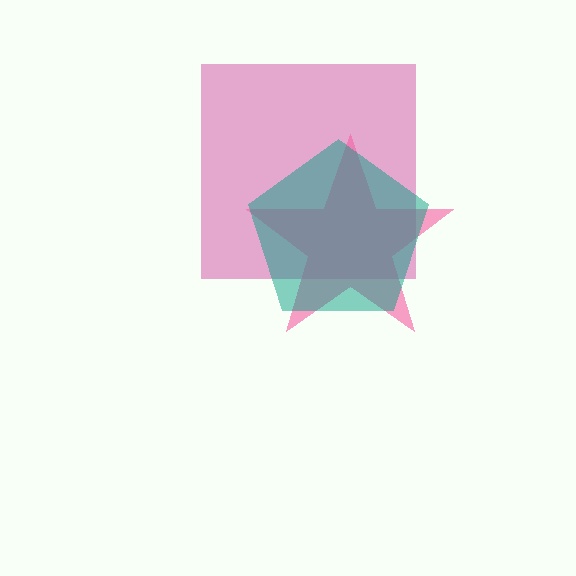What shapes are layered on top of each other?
The layered shapes are: a magenta square, a pink star, a teal pentagon.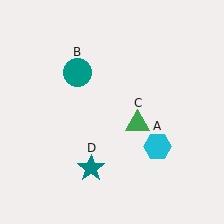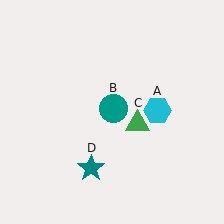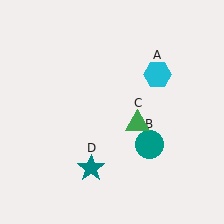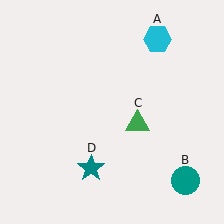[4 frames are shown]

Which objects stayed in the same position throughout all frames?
Green triangle (object C) and teal star (object D) remained stationary.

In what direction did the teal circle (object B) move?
The teal circle (object B) moved down and to the right.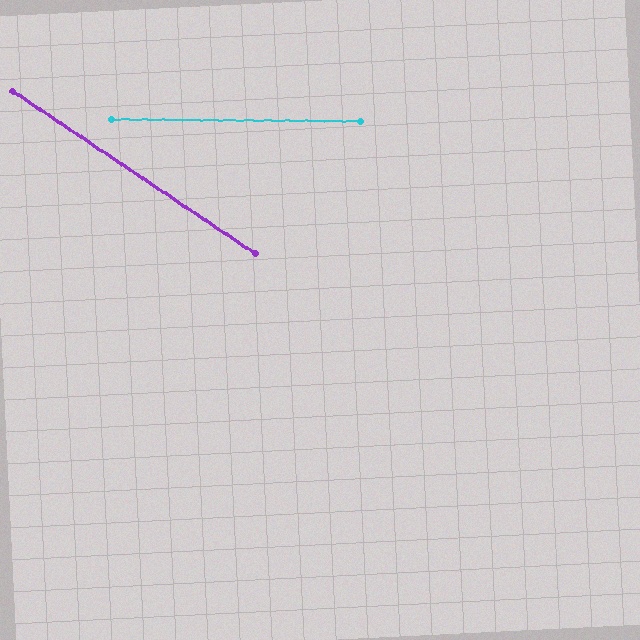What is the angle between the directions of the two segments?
Approximately 33 degrees.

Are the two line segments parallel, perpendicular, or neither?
Neither parallel nor perpendicular — they differ by about 33°.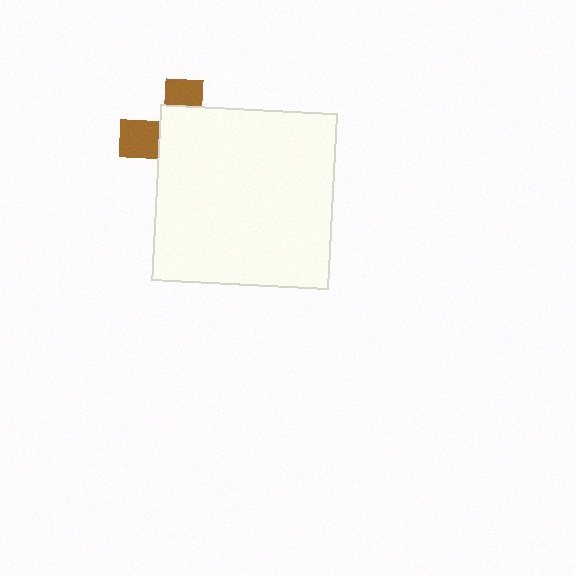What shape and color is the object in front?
The object in front is a white square.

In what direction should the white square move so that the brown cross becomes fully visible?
The white square should move toward the lower-right. That is the shortest direction to clear the overlap and leave the brown cross fully visible.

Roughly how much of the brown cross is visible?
A small part of it is visible (roughly 32%).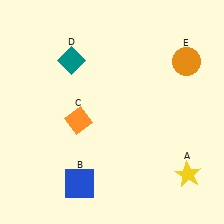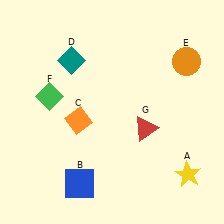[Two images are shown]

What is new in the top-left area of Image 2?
A green diamond (F) was added in the top-left area of Image 2.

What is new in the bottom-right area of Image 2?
A red triangle (G) was added in the bottom-right area of Image 2.